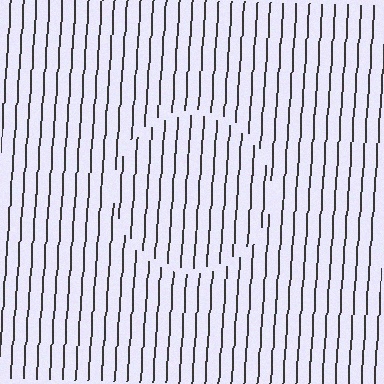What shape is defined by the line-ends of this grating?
An illusory circle. The interior of the shape contains the same grating, shifted by half a period — the contour is defined by the phase discontinuity where line-ends from the inner and outer gratings abut.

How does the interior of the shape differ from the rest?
The interior of the shape contains the same grating, shifted by half a period — the contour is defined by the phase discontinuity where line-ends from the inner and outer gratings abut.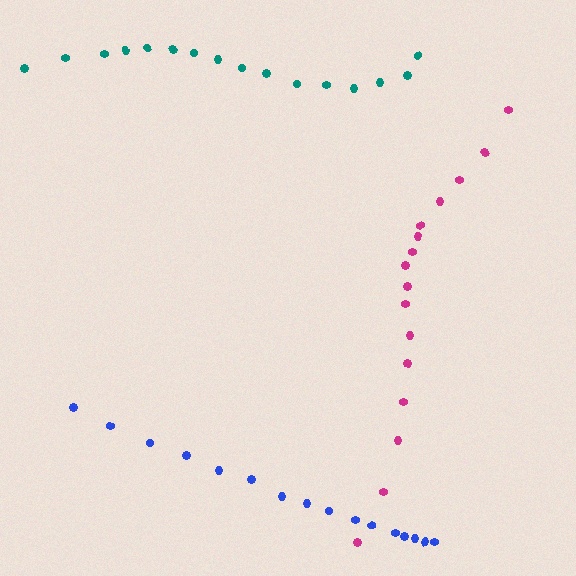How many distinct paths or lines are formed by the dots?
There are 3 distinct paths.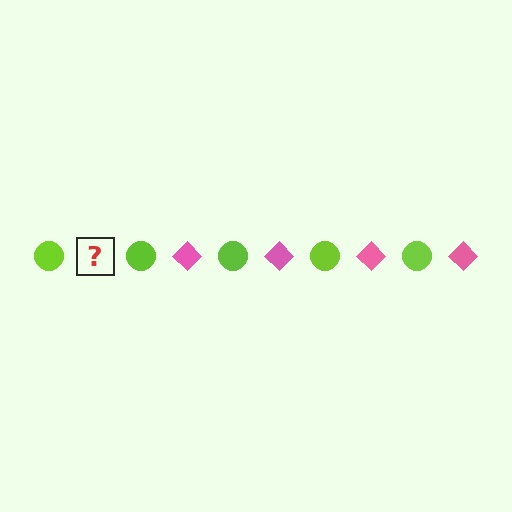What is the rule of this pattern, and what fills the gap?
The rule is that the pattern alternates between lime circle and pink diamond. The gap should be filled with a pink diamond.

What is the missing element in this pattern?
The missing element is a pink diamond.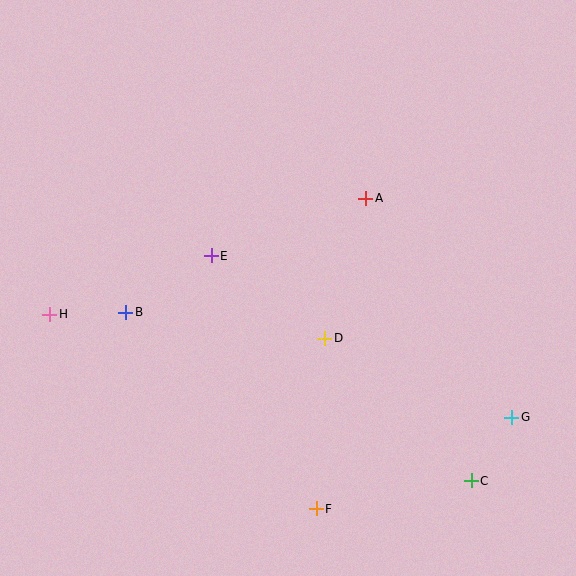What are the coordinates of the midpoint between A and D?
The midpoint between A and D is at (345, 268).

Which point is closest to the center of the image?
Point D at (325, 338) is closest to the center.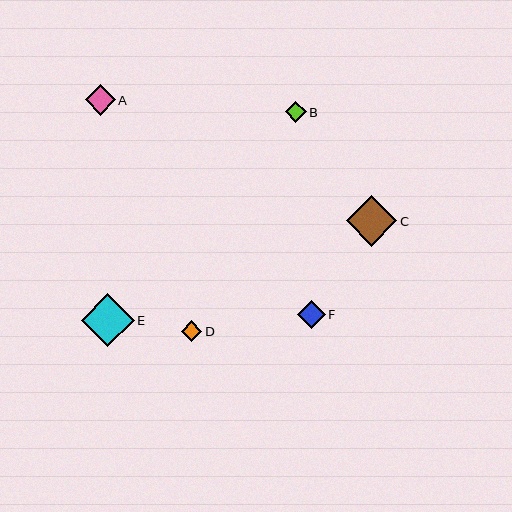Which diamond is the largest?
Diamond E is the largest with a size of approximately 53 pixels.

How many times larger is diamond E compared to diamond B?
Diamond E is approximately 2.5 times the size of diamond B.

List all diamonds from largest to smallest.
From largest to smallest: E, C, A, F, B, D.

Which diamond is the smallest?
Diamond D is the smallest with a size of approximately 21 pixels.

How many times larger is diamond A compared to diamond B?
Diamond A is approximately 1.4 times the size of diamond B.